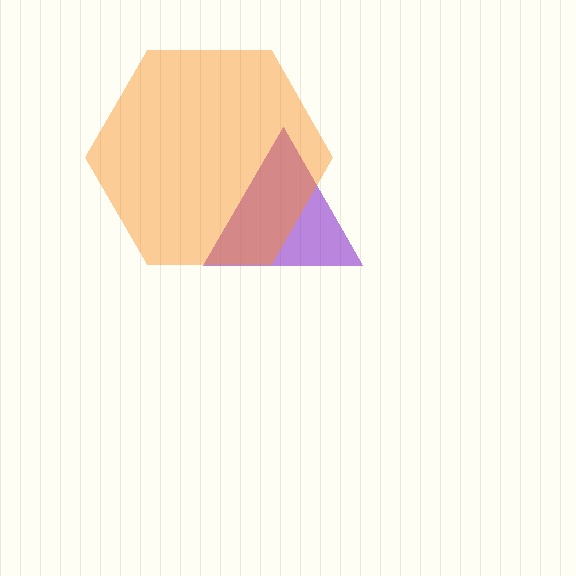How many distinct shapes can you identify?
There are 2 distinct shapes: a purple triangle, an orange hexagon.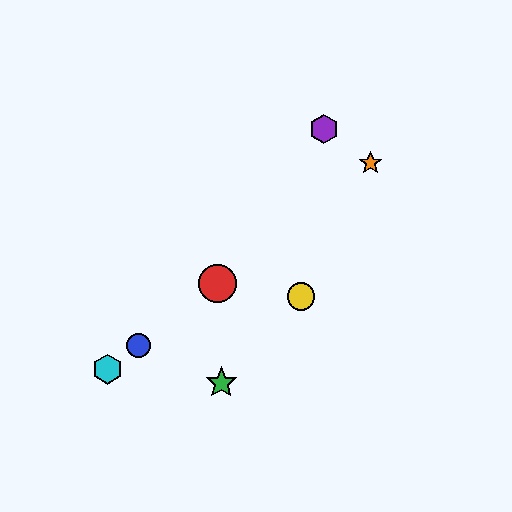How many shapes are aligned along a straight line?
4 shapes (the red circle, the blue circle, the orange star, the cyan hexagon) are aligned along a straight line.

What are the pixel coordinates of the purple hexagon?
The purple hexagon is at (324, 129).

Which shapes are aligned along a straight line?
The red circle, the blue circle, the orange star, the cyan hexagon are aligned along a straight line.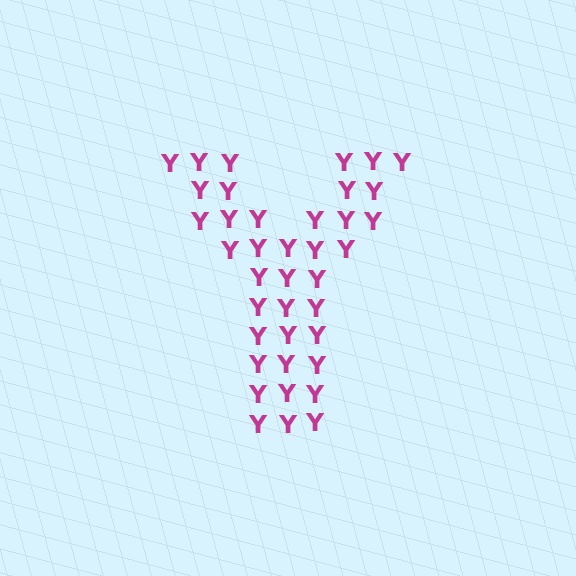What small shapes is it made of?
It is made of small letter Y's.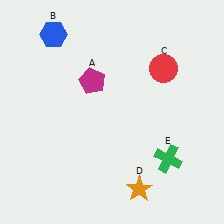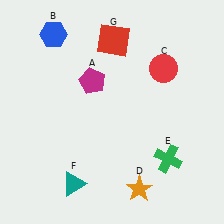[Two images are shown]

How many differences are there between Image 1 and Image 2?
There are 2 differences between the two images.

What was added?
A teal triangle (F), a red square (G) were added in Image 2.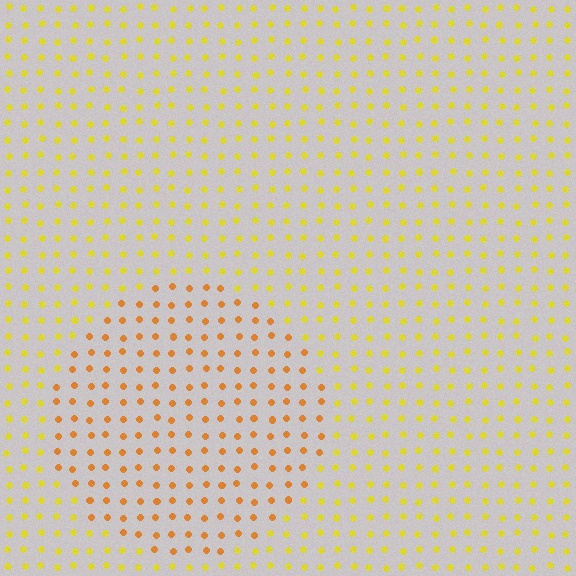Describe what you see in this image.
The image is filled with small yellow elements in a uniform arrangement. A circle-shaped region is visible where the elements are tinted to a slightly different hue, forming a subtle color boundary.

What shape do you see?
I see a circle.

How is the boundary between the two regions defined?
The boundary is defined purely by a slight shift in hue (about 30 degrees). Spacing, size, and orientation are identical on both sides.